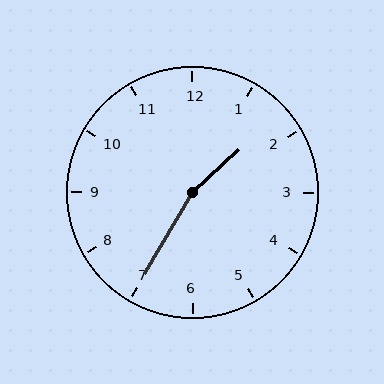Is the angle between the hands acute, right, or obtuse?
It is obtuse.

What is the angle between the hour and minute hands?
Approximately 162 degrees.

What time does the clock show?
1:35.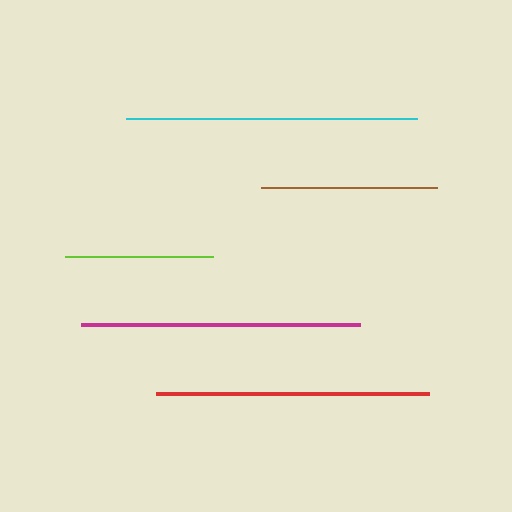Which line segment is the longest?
The cyan line is the longest at approximately 291 pixels.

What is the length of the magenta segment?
The magenta segment is approximately 279 pixels long.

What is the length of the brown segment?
The brown segment is approximately 176 pixels long.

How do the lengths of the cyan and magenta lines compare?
The cyan and magenta lines are approximately the same length.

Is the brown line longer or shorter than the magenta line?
The magenta line is longer than the brown line.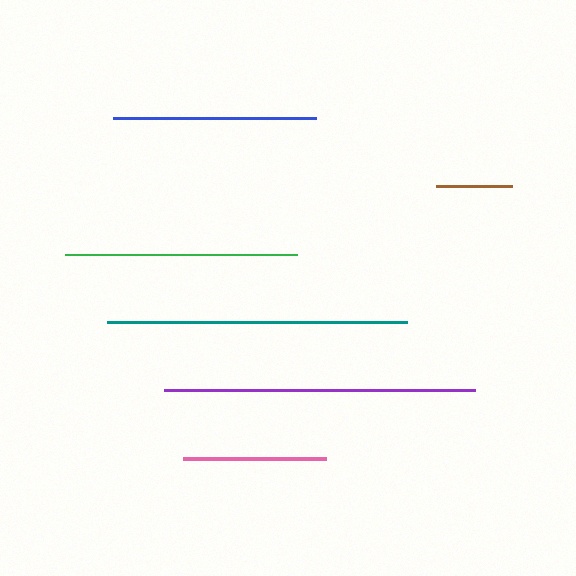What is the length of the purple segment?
The purple segment is approximately 310 pixels long.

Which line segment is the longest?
The purple line is the longest at approximately 310 pixels.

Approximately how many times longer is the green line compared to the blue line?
The green line is approximately 1.1 times the length of the blue line.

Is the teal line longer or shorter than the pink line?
The teal line is longer than the pink line.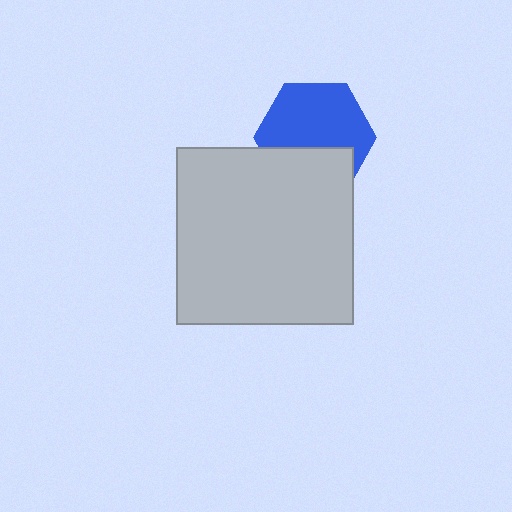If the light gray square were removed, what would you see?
You would see the complete blue hexagon.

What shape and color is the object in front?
The object in front is a light gray square.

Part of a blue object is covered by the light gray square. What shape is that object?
It is a hexagon.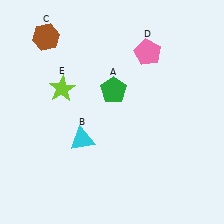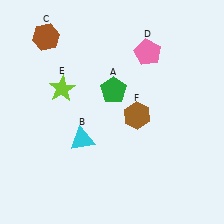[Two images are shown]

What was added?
A brown hexagon (F) was added in Image 2.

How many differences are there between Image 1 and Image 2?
There is 1 difference between the two images.